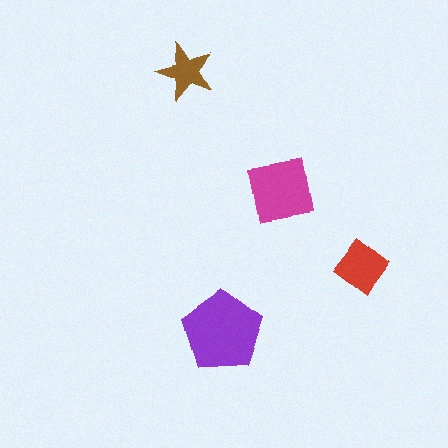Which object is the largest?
The purple pentagon.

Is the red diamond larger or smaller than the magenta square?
Smaller.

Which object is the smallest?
The brown star.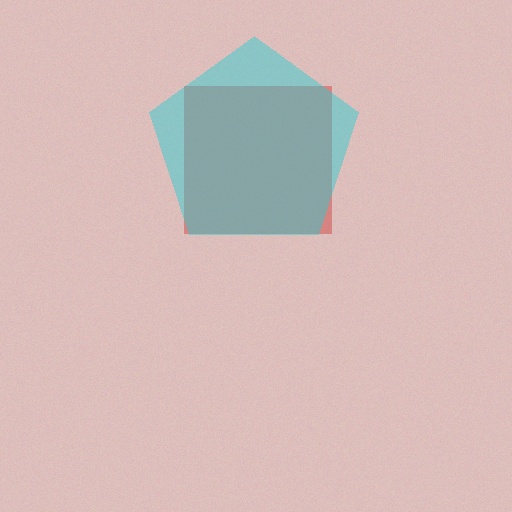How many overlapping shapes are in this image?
There are 2 overlapping shapes in the image.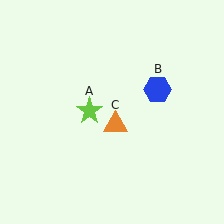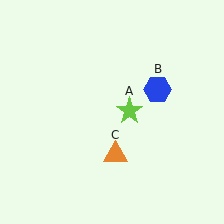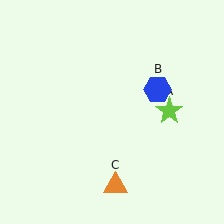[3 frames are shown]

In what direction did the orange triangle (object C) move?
The orange triangle (object C) moved down.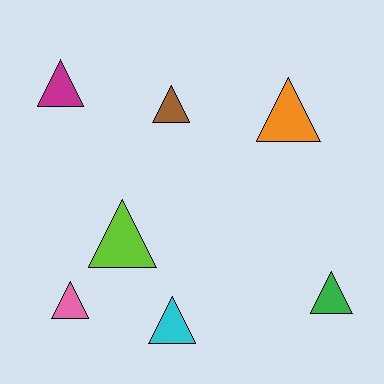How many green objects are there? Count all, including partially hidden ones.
There is 1 green object.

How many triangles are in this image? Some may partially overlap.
There are 7 triangles.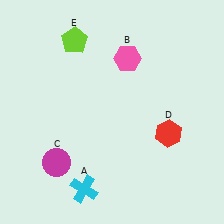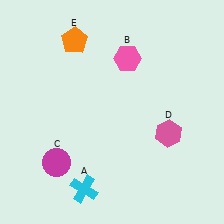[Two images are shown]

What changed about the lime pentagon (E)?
In Image 1, E is lime. In Image 2, it changed to orange.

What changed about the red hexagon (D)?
In Image 1, D is red. In Image 2, it changed to pink.